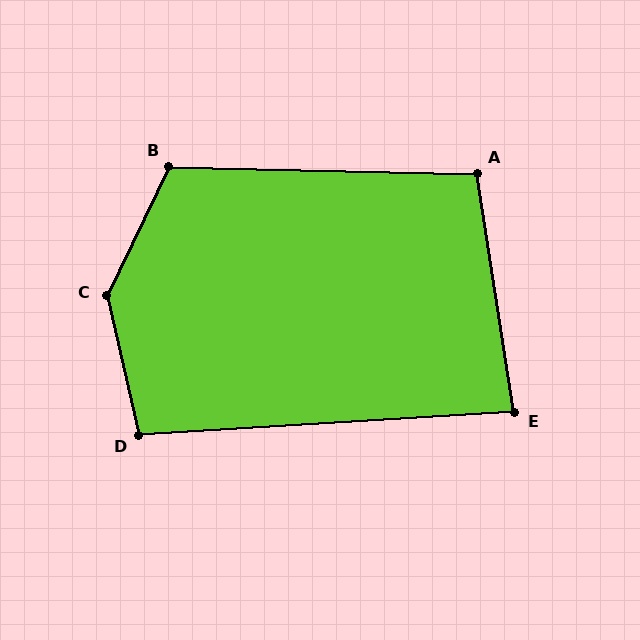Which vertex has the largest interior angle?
C, at approximately 141 degrees.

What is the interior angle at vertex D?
Approximately 99 degrees (obtuse).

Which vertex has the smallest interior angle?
E, at approximately 85 degrees.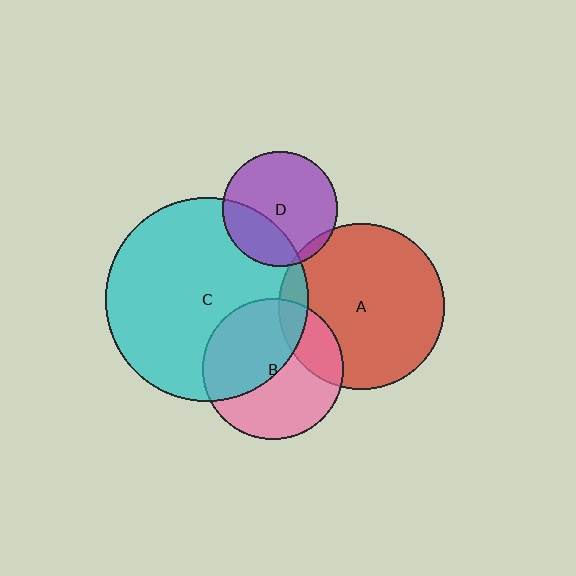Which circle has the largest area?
Circle C (cyan).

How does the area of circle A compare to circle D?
Approximately 2.1 times.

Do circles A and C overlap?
Yes.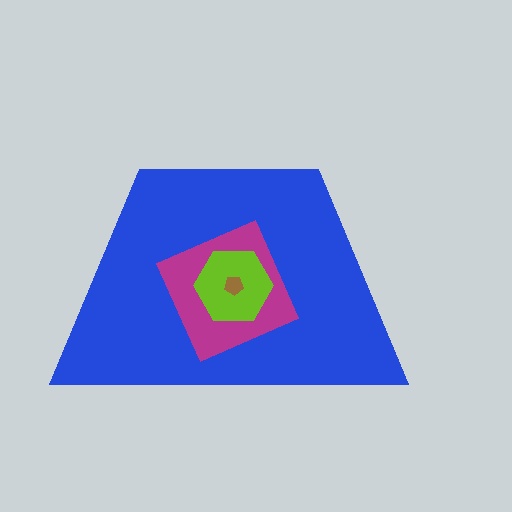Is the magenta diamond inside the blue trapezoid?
Yes.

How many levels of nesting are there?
4.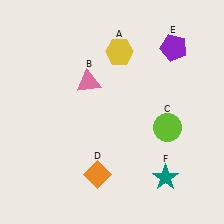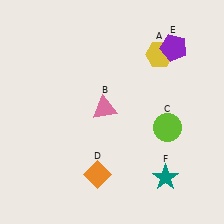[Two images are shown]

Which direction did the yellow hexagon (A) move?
The yellow hexagon (A) moved right.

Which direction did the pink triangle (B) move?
The pink triangle (B) moved down.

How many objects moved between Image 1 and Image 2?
2 objects moved between the two images.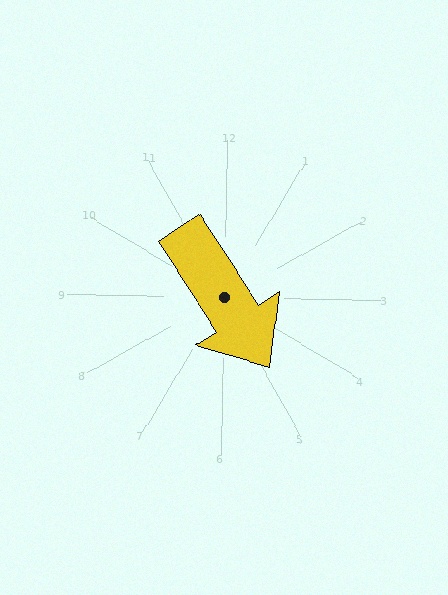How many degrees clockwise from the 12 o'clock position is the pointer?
Approximately 146 degrees.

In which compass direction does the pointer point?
Southeast.